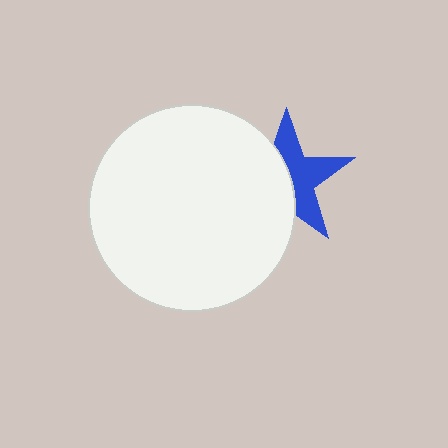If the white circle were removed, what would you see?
You would see the complete blue star.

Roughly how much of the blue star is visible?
About half of it is visible (roughly 51%).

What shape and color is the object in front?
The object in front is a white circle.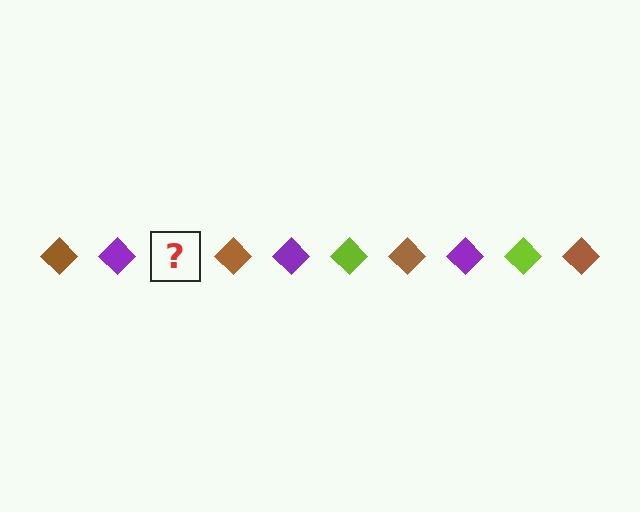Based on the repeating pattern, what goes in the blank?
The blank should be a lime diamond.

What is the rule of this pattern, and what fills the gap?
The rule is that the pattern cycles through brown, purple, lime diamonds. The gap should be filled with a lime diamond.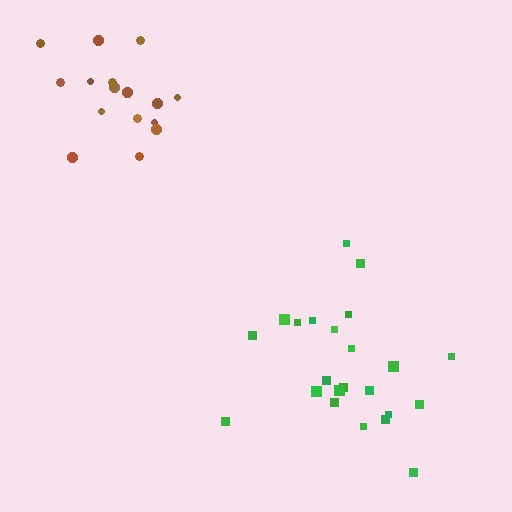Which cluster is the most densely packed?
Brown.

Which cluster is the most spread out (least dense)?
Green.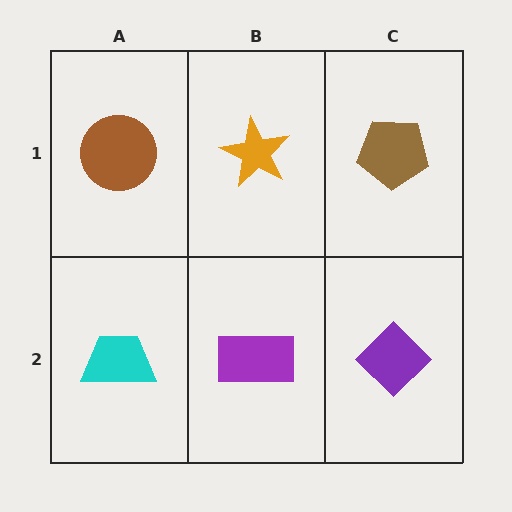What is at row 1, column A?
A brown circle.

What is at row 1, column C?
A brown pentagon.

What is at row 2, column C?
A purple diamond.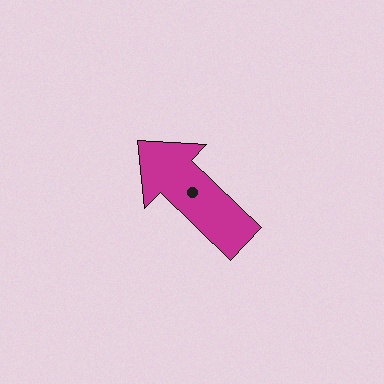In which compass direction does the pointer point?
Northwest.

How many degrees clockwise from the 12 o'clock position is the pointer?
Approximately 314 degrees.